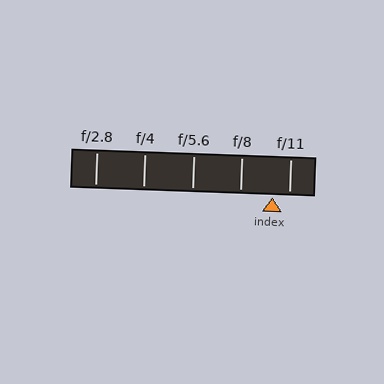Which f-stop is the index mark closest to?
The index mark is closest to f/11.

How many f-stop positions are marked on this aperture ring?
There are 5 f-stop positions marked.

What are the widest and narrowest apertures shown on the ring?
The widest aperture shown is f/2.8 and the narrowest is f/11.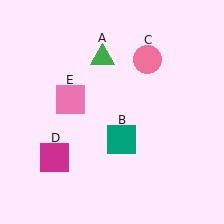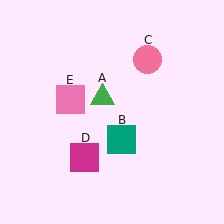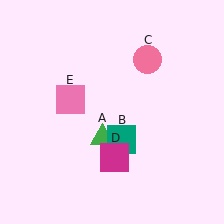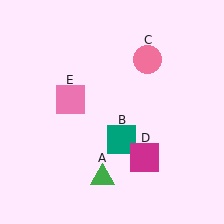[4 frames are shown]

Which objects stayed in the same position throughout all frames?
Teal square (object B) and pink circle (object C) and pink square (object E) remained stationary.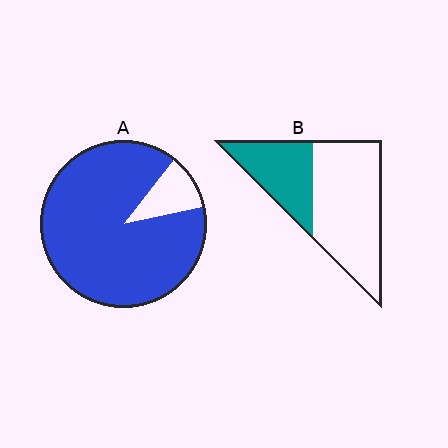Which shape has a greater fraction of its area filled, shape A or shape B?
Shape A.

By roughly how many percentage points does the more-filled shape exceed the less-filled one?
By roughly 55 percentage points (A over B).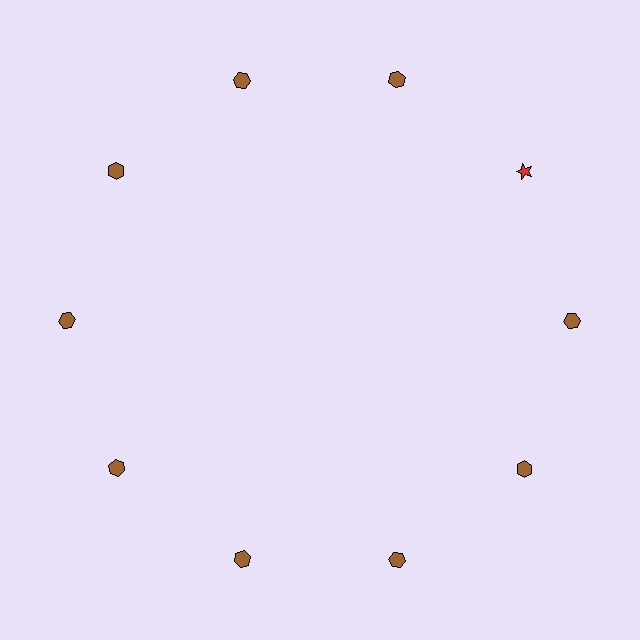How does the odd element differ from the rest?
It differs in both color (red instead of brown) and shape (star instead of hexagon).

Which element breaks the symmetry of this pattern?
The red star at roughly the 2 o'clock position breaks the symmetry. All other shapes are brown hexagons.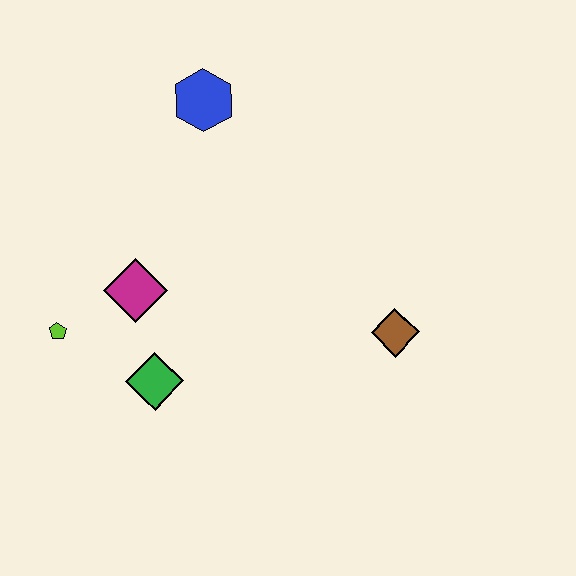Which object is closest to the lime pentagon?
The magenta diamond is closest to the lime pentagon.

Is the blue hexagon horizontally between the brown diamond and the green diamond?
Yes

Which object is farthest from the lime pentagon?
The brown diamond is farthest from the lime pentagon.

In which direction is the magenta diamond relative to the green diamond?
The magenta diamond is above the green diamond.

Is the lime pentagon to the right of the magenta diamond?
No